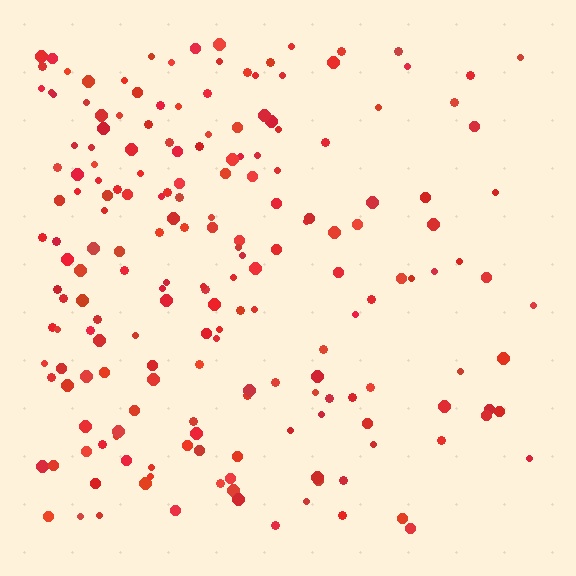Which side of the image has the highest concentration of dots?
The left.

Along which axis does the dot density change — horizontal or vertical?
Horizontal.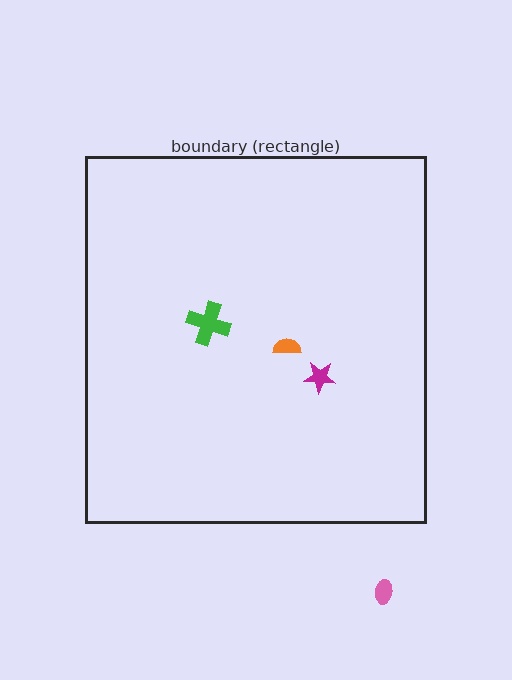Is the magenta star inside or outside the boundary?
Inside.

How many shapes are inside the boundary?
3 inside, 1 outside.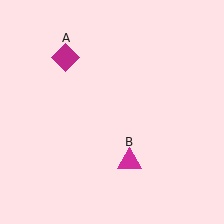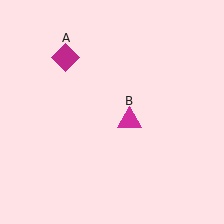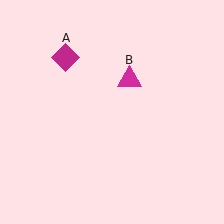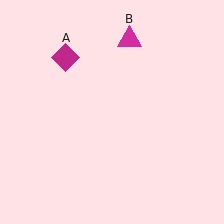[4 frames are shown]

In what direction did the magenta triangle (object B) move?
The magenta triangle (object B) moved up.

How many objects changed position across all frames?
1 object changed position: magenta triangle (object B).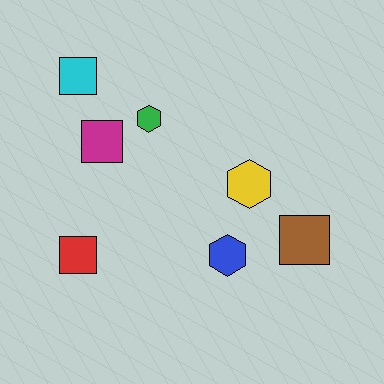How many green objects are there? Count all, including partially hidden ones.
There is 1 green object.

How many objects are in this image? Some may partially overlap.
There are 7 objects.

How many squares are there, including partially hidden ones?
There are 4 squares.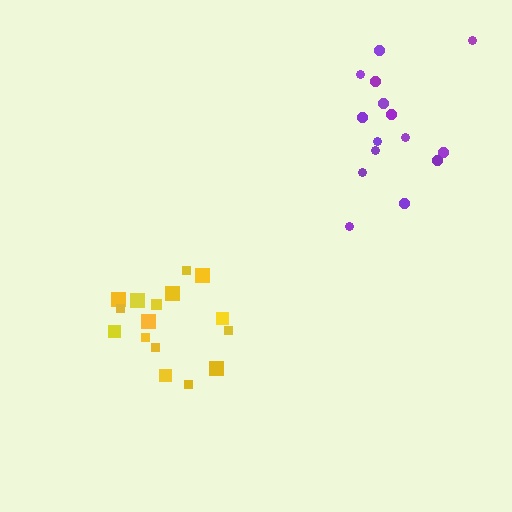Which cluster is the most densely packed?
Yellow.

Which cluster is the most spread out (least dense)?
Purple.